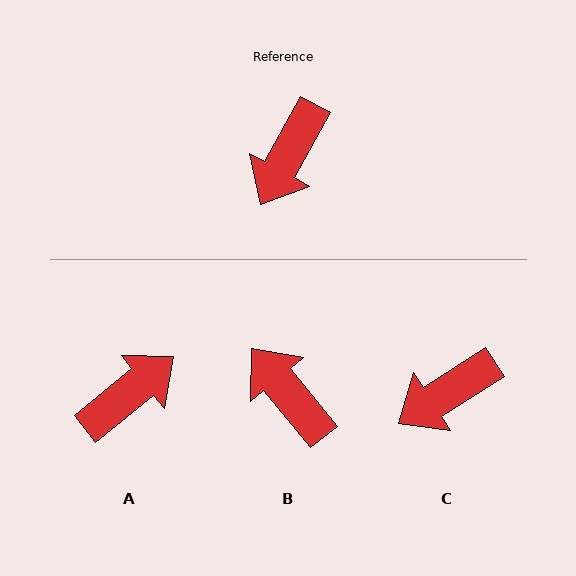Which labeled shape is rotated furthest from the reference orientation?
A, about 158 degrees away.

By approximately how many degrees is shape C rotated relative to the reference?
Approximately 29 degrees clockwise.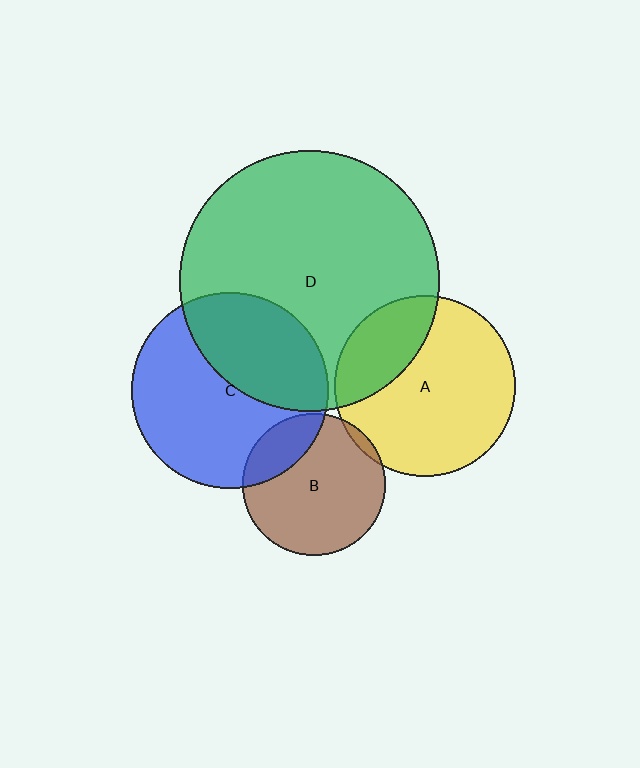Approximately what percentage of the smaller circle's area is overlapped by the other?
Approximately 25%.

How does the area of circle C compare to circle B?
Approximately 1.9 times.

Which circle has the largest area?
Circle D (green).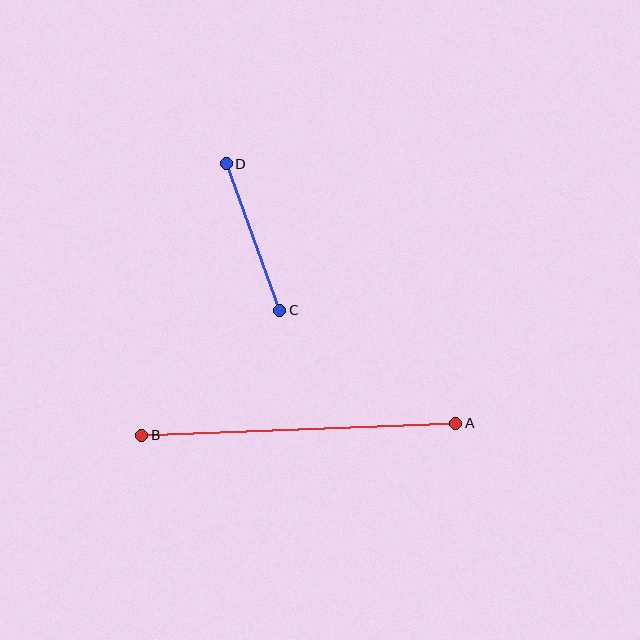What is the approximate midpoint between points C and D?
The midpoint is at approximately (253, 237) pixels.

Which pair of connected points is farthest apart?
Points A and B are farthest apart.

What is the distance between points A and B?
The distance is approximately 314 pixels.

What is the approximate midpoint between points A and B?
The midpoint is at approximately (299, 429) pixels.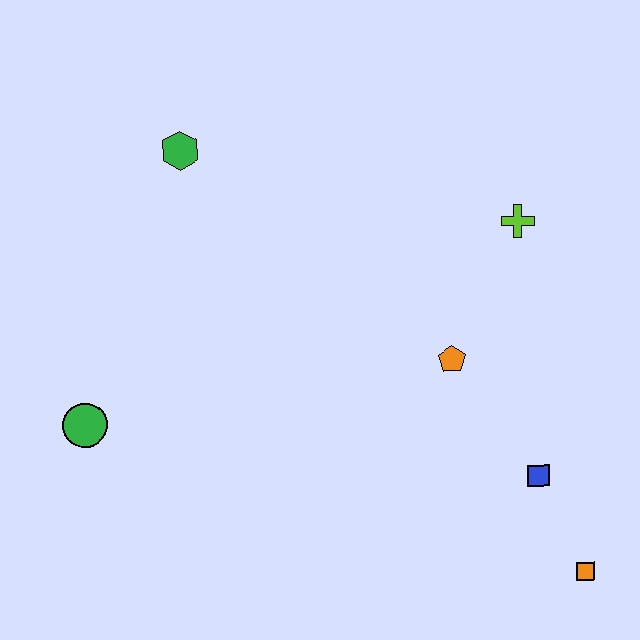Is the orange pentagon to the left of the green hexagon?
No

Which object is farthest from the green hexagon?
The orange square is farthest from the green hexagon.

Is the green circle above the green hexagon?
No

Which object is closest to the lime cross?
The orange pentagon is closest to the lime cross.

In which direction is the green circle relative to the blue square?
The green circle is to the left of the blue square.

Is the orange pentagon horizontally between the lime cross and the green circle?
Yes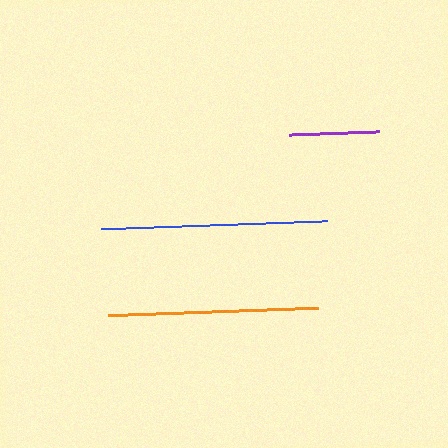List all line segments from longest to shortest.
From longest to shortest: blue, orange, purple.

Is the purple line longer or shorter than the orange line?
The orange line is longer than the purple line.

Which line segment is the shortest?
The purple line is the shortest at approximately 91 pixels.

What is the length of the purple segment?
The purple segment is approximately 91 pixels long.